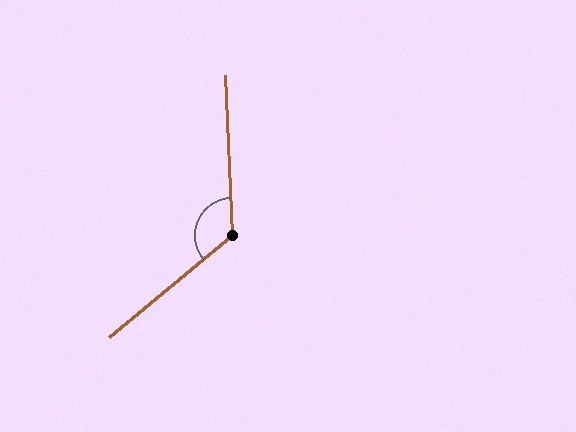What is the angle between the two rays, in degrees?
Approximately 127 degrees.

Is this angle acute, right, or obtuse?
It is obtuse.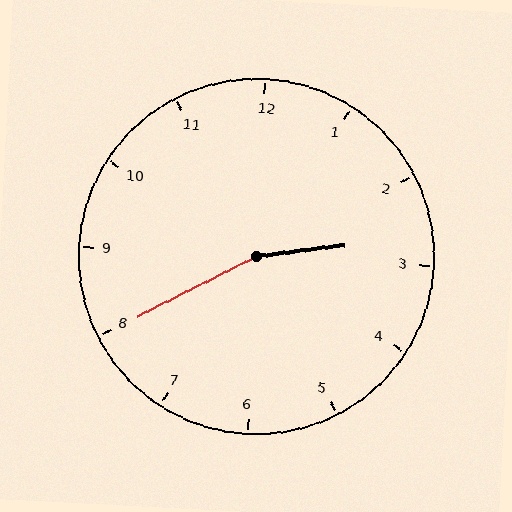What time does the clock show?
2:40.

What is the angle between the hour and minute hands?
Approximately 160 degrees.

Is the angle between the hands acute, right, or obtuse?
It is obtuse.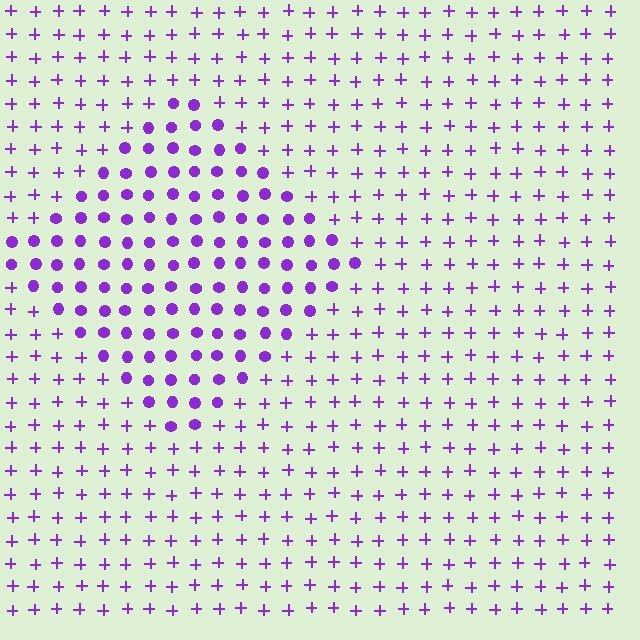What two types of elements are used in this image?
The image uses circles inside the diamond region and plus signs outside it.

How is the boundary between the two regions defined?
The boundary is defined by a change in element shape: circles inside vs. plus signs outside. All elements share the same color and spacing.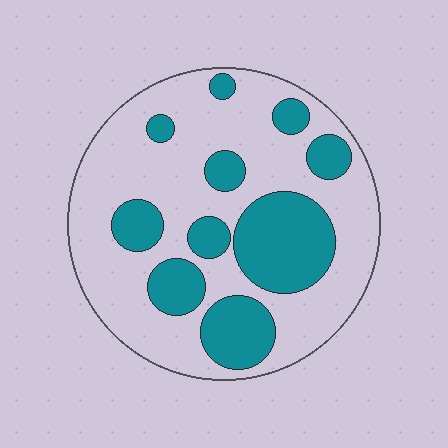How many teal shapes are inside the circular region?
10.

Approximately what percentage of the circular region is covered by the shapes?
Approximately 30%.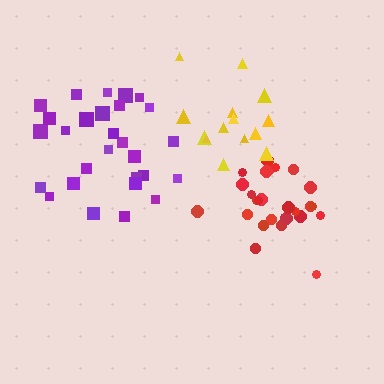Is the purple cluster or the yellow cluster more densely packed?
Purple.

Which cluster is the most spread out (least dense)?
Yellow.